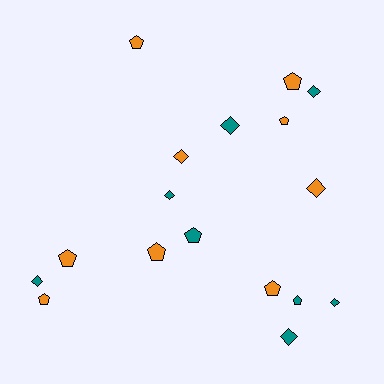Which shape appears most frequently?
Pentagon, with 9 objects.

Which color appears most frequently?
Orange, with 9 objects.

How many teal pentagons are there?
There are 2 teal pentagons.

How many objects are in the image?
There are 17 objects.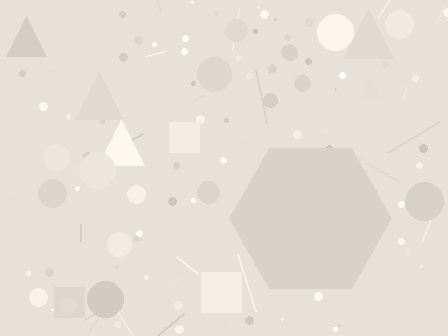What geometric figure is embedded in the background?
A hexagon is embedded in the background.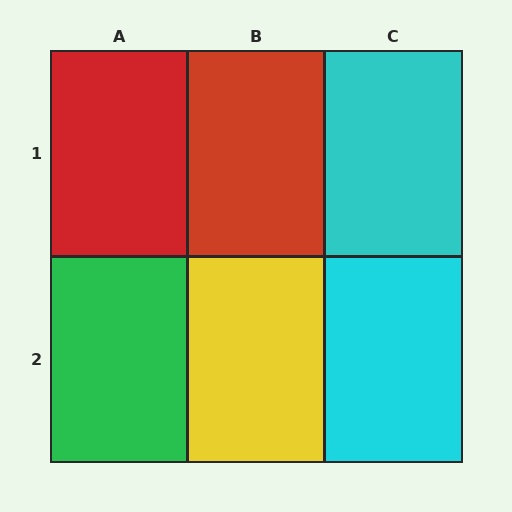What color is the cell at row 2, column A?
Green.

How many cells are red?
2 cells are red.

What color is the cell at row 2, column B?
Yellow.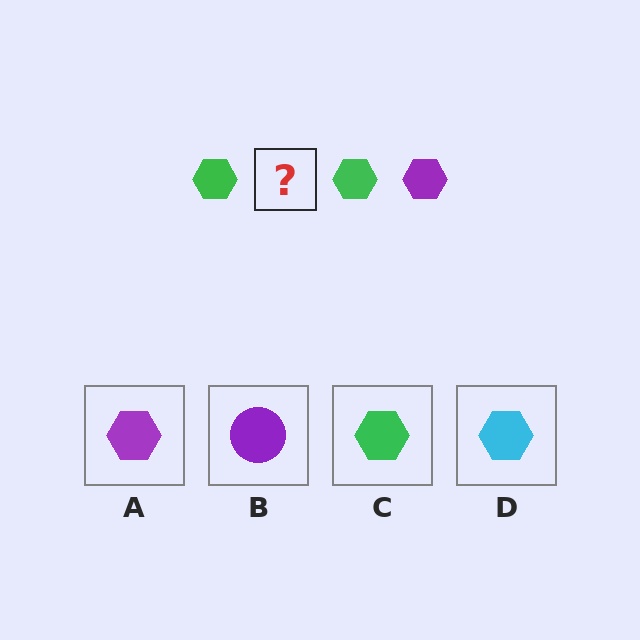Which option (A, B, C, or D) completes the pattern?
A.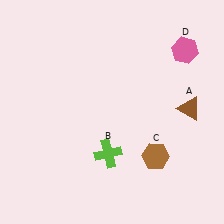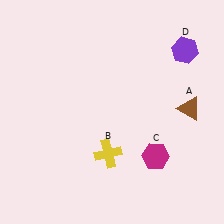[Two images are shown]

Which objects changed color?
B changed from lime to yellow. C changed from brown to magenta. D changed from pink to purple.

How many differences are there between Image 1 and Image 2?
There are 3 differences between the two images.